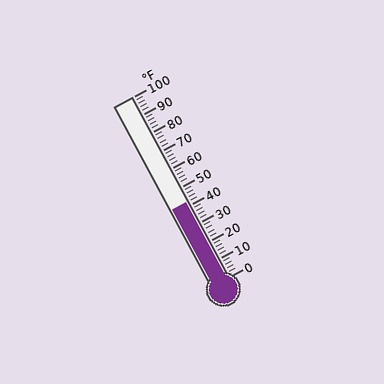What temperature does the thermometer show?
The thermometer shows approximately 42°F.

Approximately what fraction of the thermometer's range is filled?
The thermometer is filled to approximately 40% of its range.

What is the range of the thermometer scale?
The thermometer scale ranges from 0°F to 100°F.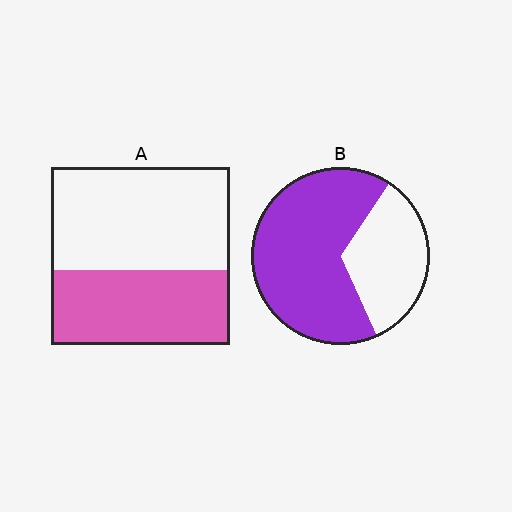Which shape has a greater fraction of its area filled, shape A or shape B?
Shape B.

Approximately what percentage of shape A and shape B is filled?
A is approximately 40% and B is approximately 65%.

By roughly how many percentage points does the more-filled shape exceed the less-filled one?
By roughly 25 percentage points (B over A).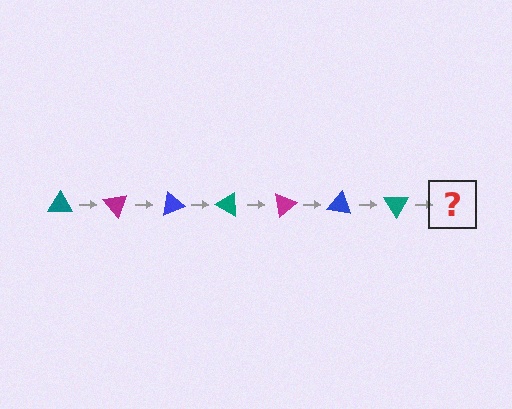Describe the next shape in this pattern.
It should be a magenta triangle, rotated 350 degrees from the start.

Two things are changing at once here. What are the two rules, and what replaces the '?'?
The two rules are that it rotates 50 degrees each step and the color cycles through teal, magenta, and blue. The '?' should be a magenta triangle, rotated 350 degrees from the start.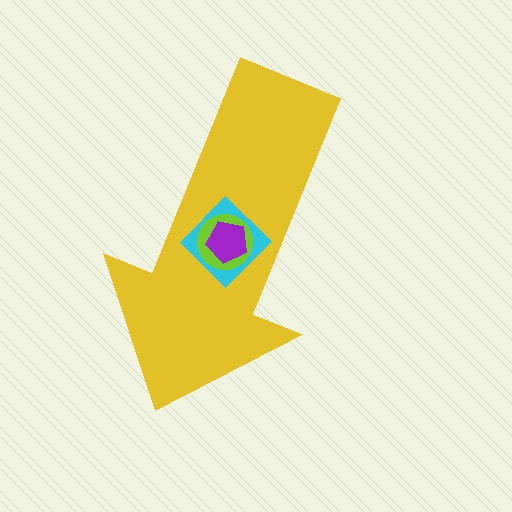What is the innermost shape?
The purple pentagon.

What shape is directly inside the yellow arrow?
The cyan diamond.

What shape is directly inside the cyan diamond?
The lime circle.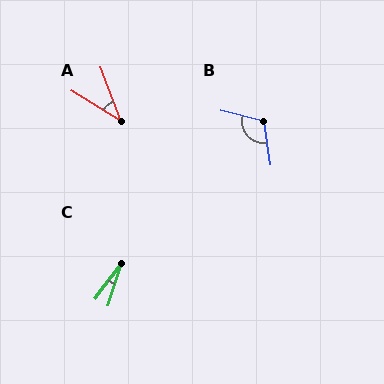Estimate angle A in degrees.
Approximately 38 degrees.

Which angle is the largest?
B, at approximately 113 degrees.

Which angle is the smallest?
C, at approximately 19 degrees.